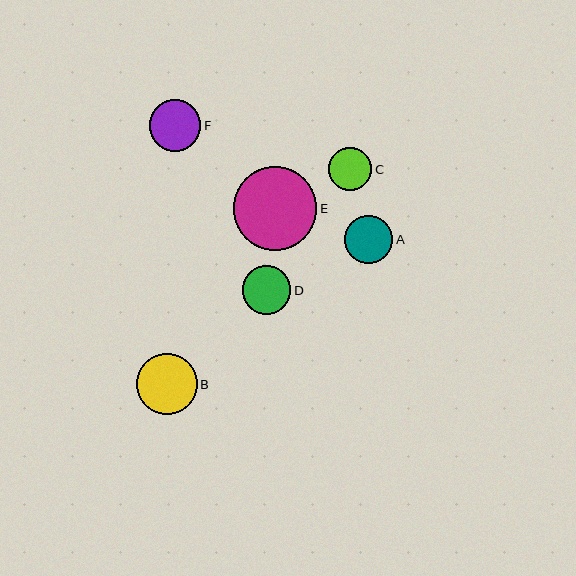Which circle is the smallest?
Circle C is the smallest with a size of approximately 43 pixels.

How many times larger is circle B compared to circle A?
Circle B is approximately 1.3 times the size of circle A.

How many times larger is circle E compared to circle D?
Circle E is approximately 1.7 times the size of circle D.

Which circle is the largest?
Circle E is the largest with a size of approximately 84 pixels.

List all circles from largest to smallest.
From largest to smallest: E, B, F, D, A, C.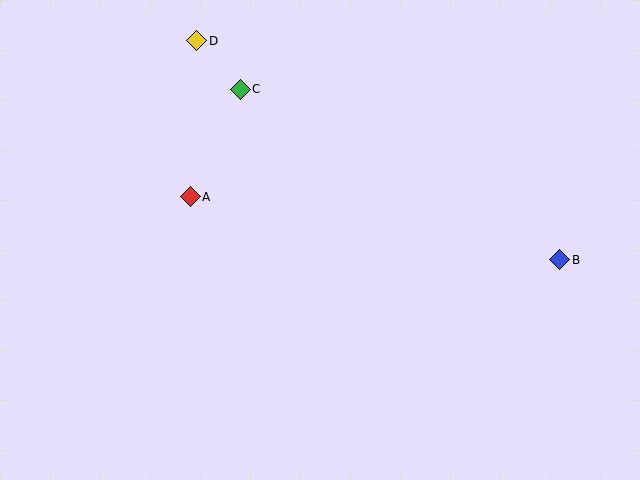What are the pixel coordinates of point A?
Point A is at (190, 197).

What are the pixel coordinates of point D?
Point D is at (197, 41).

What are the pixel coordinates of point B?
Point B is at (560, 260).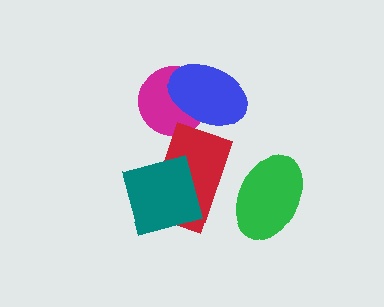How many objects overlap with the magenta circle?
1 object overlaps with the magenta circle.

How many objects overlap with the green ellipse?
1 object overlaps with the green ellipse.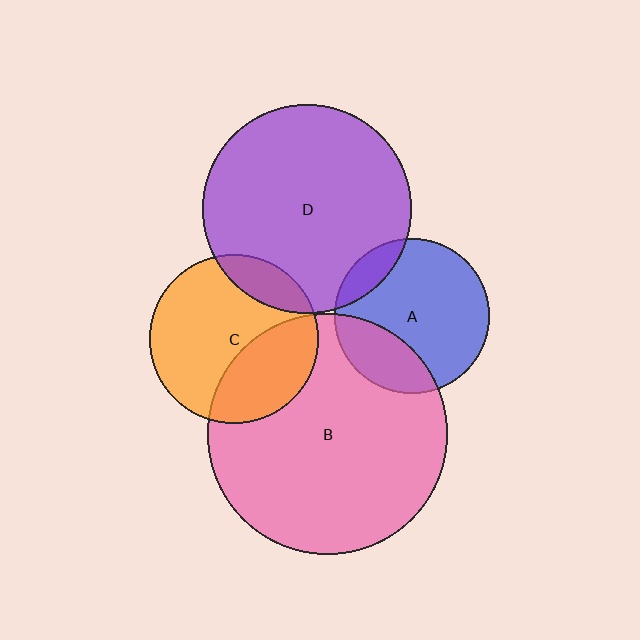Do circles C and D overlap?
Yes.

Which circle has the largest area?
Circle B (pink).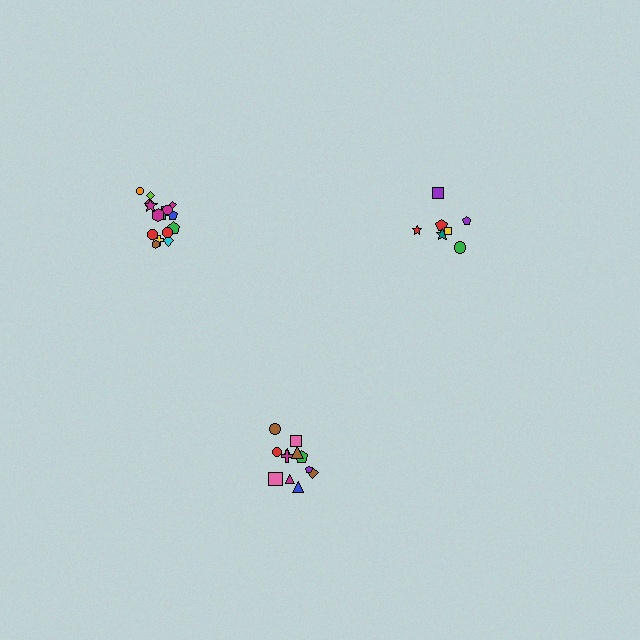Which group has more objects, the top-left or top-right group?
The top-left group.